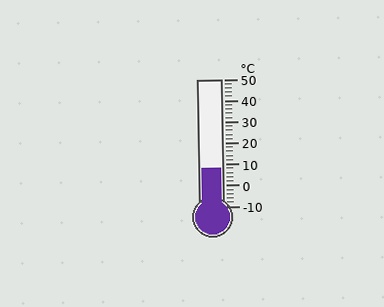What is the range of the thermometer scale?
The thermometer scale ranges from -10°C to 50°C.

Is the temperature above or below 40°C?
The temperature is below 40°C.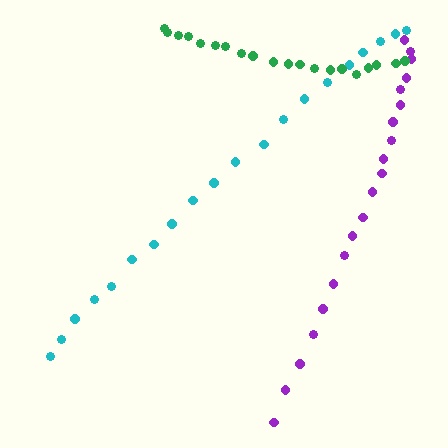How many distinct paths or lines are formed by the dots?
There are 3 distinct paths.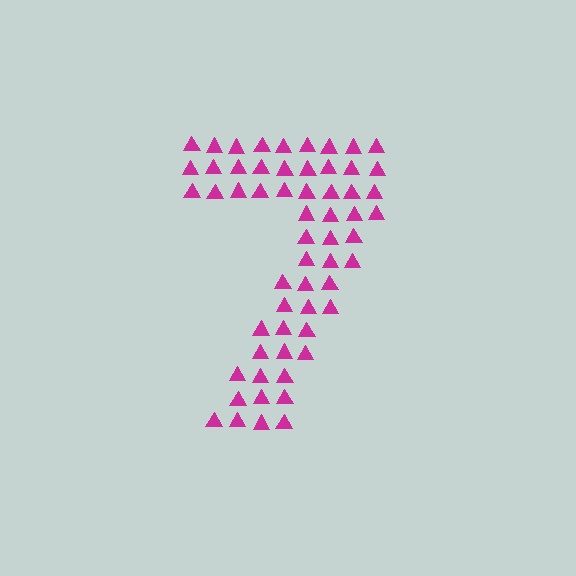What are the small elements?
The small elements are triangles.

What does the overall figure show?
The overall figure shows the digit 7.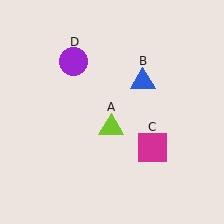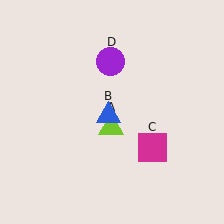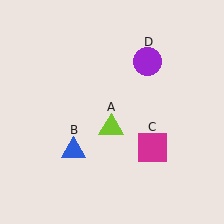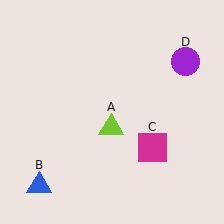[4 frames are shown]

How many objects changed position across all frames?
2 objects changed position: blue triangle (object B), purple circle (object D).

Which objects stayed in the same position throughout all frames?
Lime triangle (object A) and magenta square (object C) remained stationary.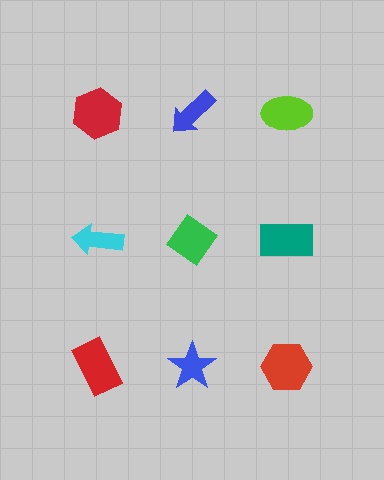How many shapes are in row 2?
3 shapes.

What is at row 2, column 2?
A green diamond.